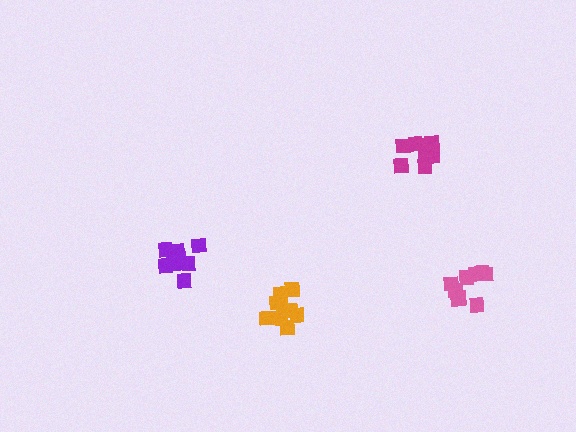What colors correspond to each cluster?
The clusters are colored: purple, magenta, orange, pink.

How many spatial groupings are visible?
There are 4 spatial groupings.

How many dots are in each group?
Group 1: 11 dots, Group 2: 8 dots, Group 3: 10 dots, Group 4: 9 dots (38 total).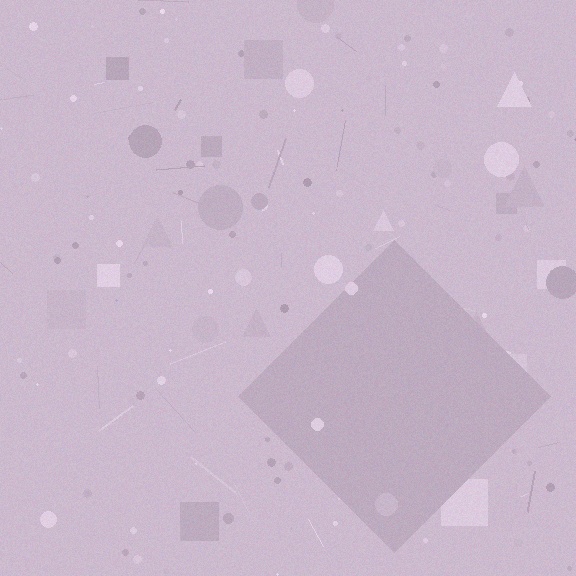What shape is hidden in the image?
A diamond is hidden in the image.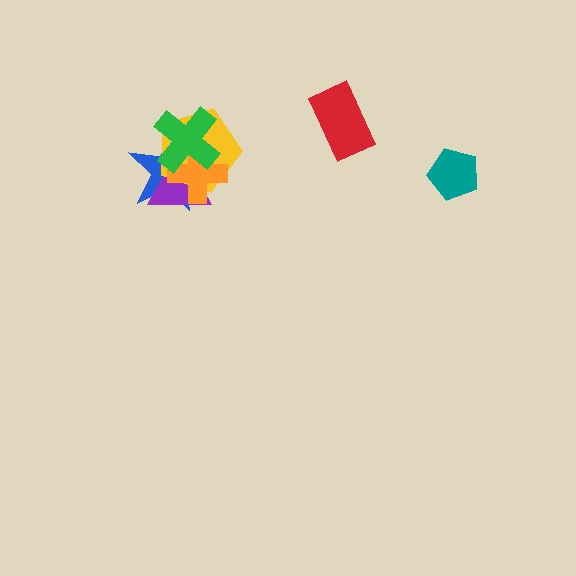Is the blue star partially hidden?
Yes, it is partially covered by another shape.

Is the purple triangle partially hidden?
Yes, it is partially covered by another shape.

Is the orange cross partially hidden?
Yes, it is partially covered by another shape.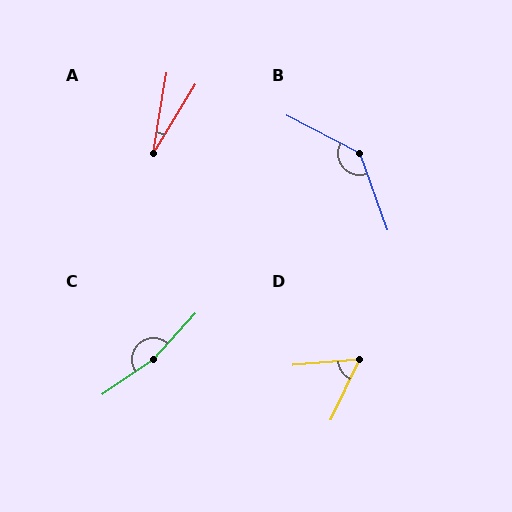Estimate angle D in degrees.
Approximately 60 degrees.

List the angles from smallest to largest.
A (22°), D (60°), B (138°), C (166°).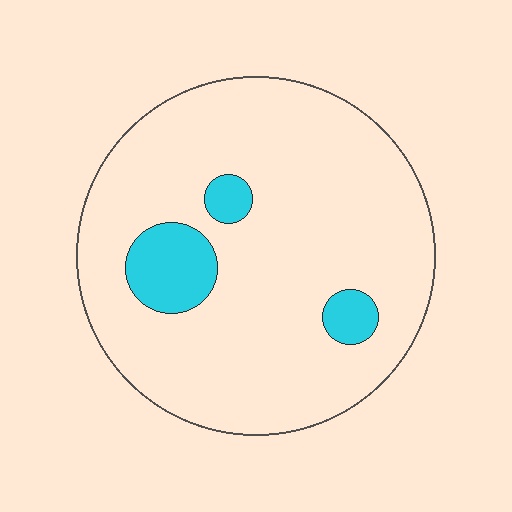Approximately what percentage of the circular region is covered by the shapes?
Approximately 10%.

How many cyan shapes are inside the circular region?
3.